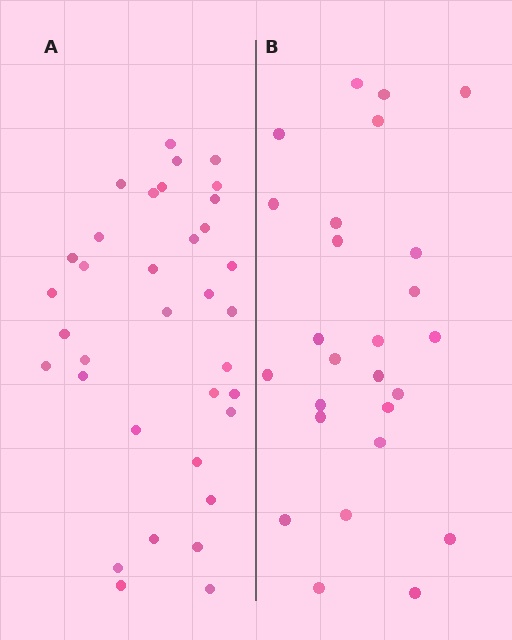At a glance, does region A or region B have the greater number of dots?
Region A (the left region) has more dots.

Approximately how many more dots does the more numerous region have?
Region A has roughly 8 or so more dots than region B.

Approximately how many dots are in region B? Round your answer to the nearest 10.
About 30 dots. (The exact count is 26, which rounds to 30.)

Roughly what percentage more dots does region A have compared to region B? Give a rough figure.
About 35% more.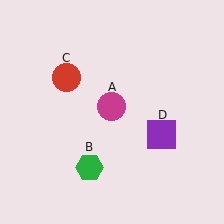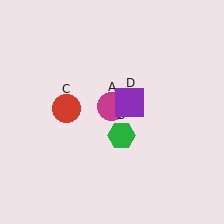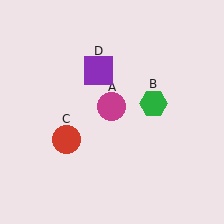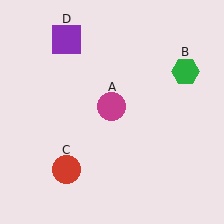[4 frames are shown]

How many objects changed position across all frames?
3 objects changed position: green hexagon (object B), red circle (object C), purple square (object D).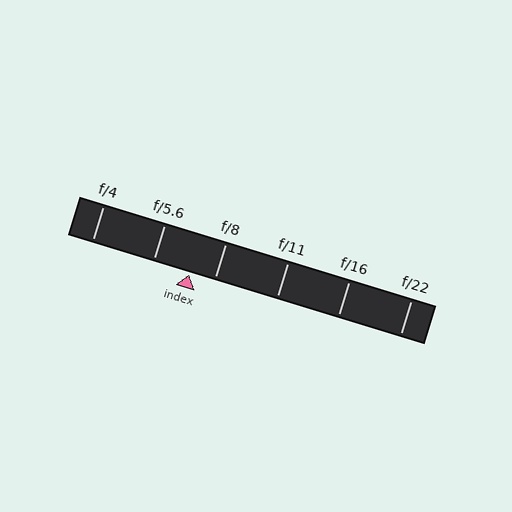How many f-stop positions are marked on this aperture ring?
There are 6 f-stop positions marked.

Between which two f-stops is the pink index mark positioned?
The index mark is between f/5.6 and f/8.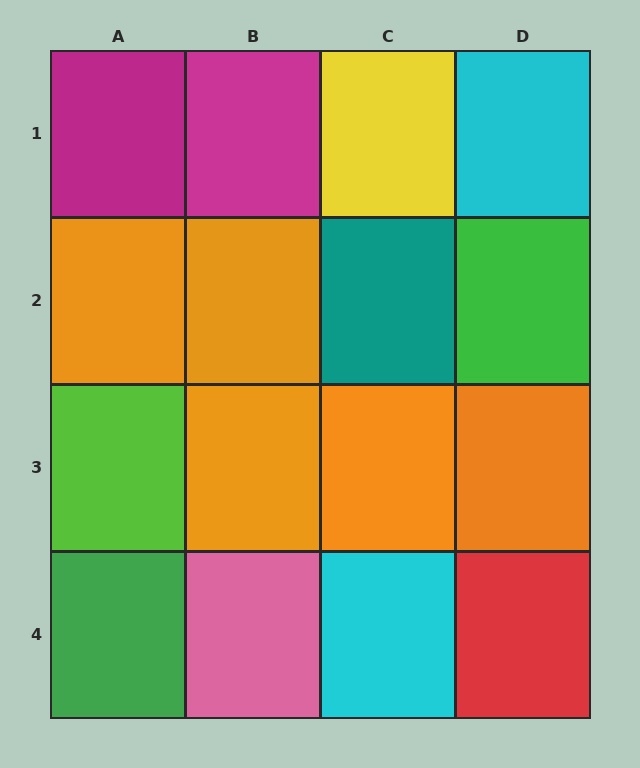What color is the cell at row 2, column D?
Green.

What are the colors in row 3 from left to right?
Lime, orange, orange, orange.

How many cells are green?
2 cells are green.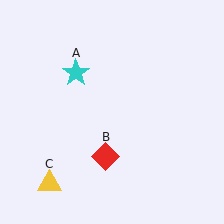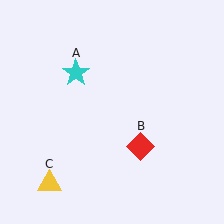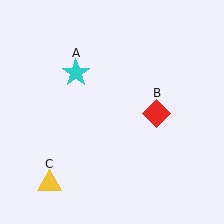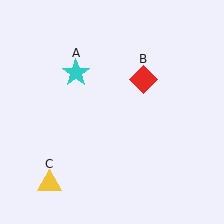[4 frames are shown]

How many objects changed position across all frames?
1 object changed position: red diamond (object B).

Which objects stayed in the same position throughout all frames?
Cyan star (object A) and yellow triangle (object C) remained stationary.